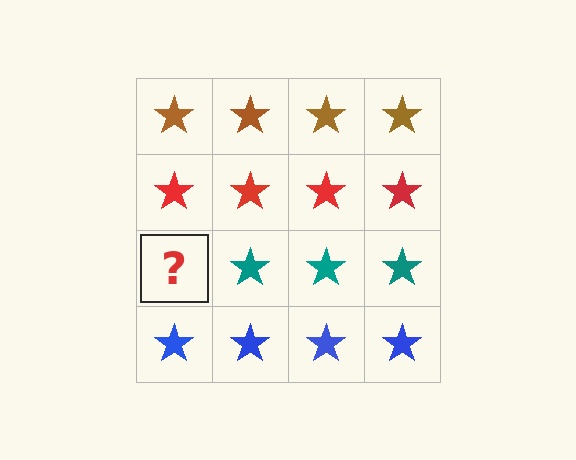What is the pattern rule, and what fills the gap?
The rule is that each row has a consistent color. The gap should be filled with a teal star.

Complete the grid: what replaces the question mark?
The question mark should be replaced with a teal star.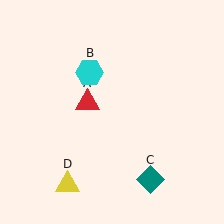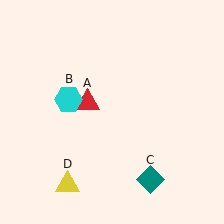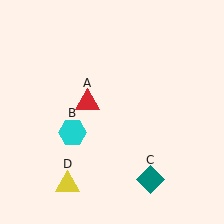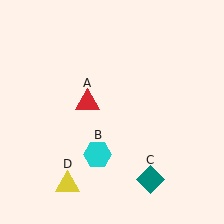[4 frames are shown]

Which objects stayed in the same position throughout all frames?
Red triangle (object A) and teal diamond (object C) and yellow triangle (object D) remained stationary.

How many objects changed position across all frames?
1 object changed position: cyan hexagon (object B).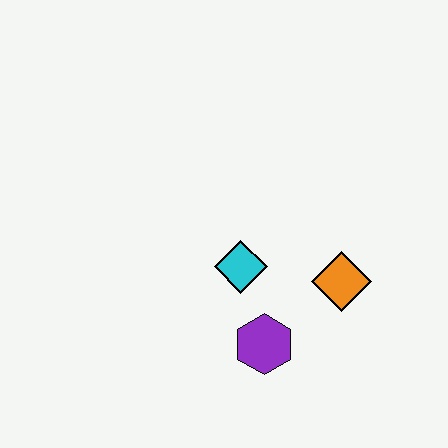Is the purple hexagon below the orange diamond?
Yes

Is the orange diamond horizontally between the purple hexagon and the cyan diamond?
No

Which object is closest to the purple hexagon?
The cyan diamond is closest to the purple hexagon.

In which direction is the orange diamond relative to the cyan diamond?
The orange diamond is to the right of the cyan diamond.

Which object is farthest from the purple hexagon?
The orange diamond is farthest from the purple hexagon.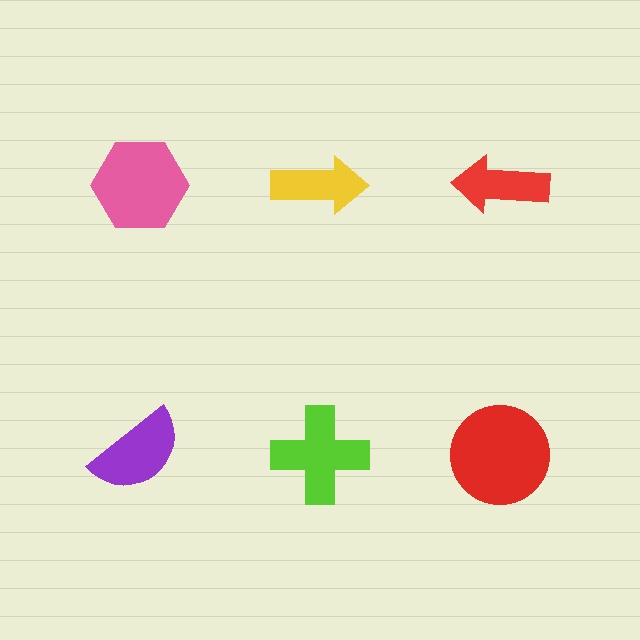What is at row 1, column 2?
A yellow arrow.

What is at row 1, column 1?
A pink hexagon.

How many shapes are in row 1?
3 shapes.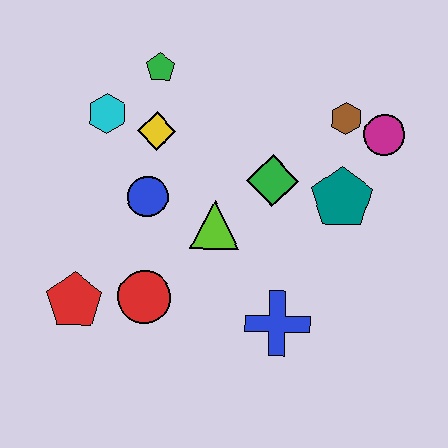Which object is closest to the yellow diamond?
The cyan hexagon is closest to the yellow diamond.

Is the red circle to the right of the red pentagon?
Yes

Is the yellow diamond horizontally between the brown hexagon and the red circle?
Yes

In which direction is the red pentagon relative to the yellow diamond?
The red pentagon is below the yellow diamond.